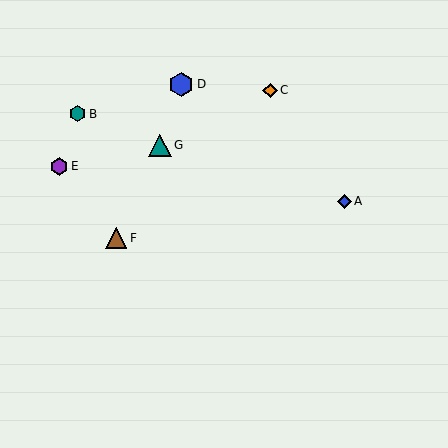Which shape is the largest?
The blue hexagon (labeled D) is the largest.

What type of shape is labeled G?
Shape G is a teal triangle.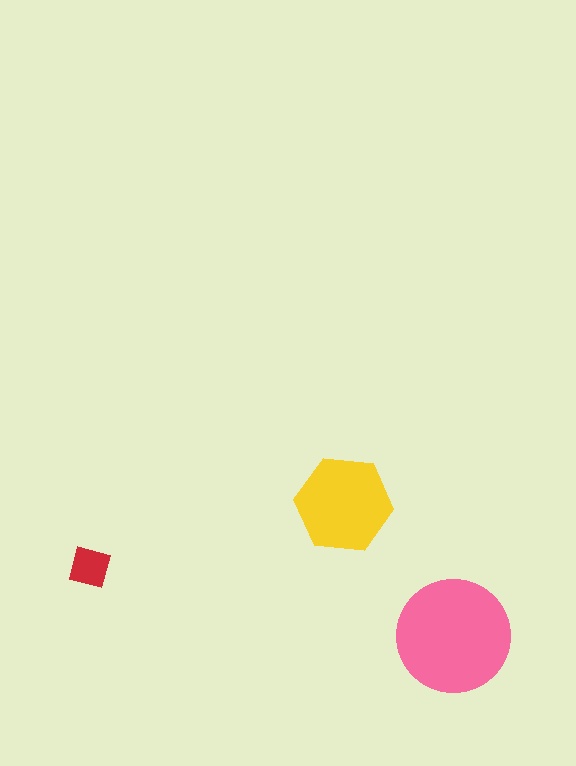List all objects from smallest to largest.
The red square, the yellow hexagon, the pink circle.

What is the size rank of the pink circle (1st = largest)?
1st.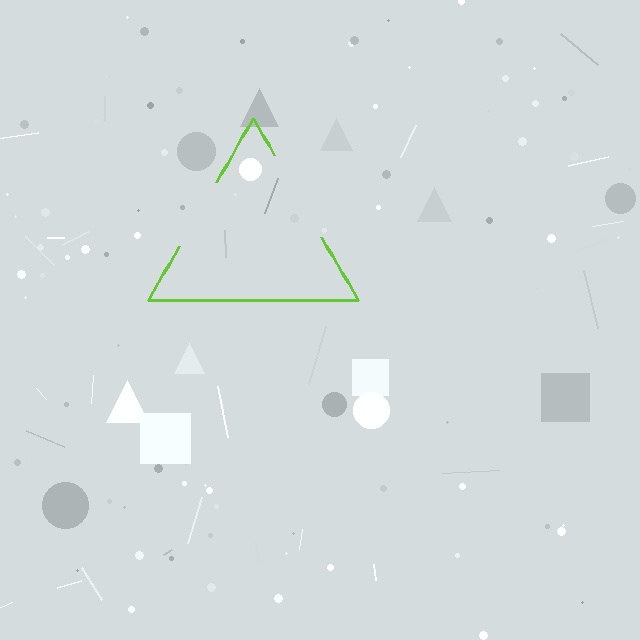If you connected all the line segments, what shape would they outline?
They would outline a triangle.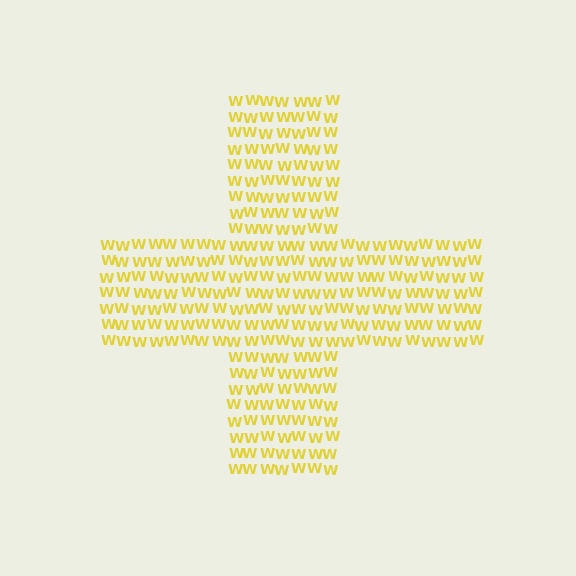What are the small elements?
The small elements are letter W's.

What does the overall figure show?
The overall figure shows a cross.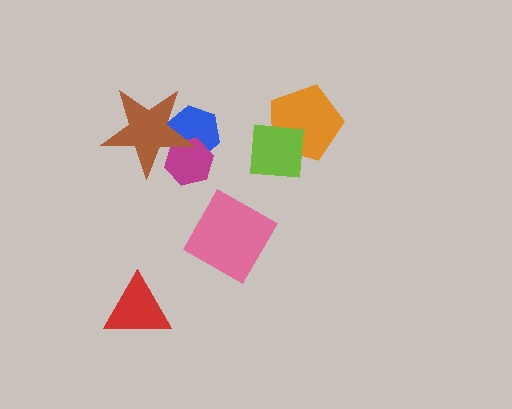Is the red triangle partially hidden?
No, no other shape covers it.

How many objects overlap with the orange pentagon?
1 object overlaps with the orange pentagon.